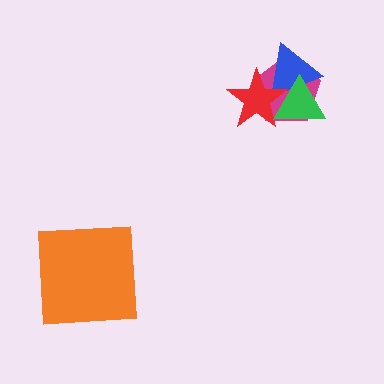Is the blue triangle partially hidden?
Yes, it is partially covered by another shape.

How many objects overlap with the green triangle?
3 objects overlap with the green triangle.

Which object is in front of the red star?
The green triangle is in front of the red star.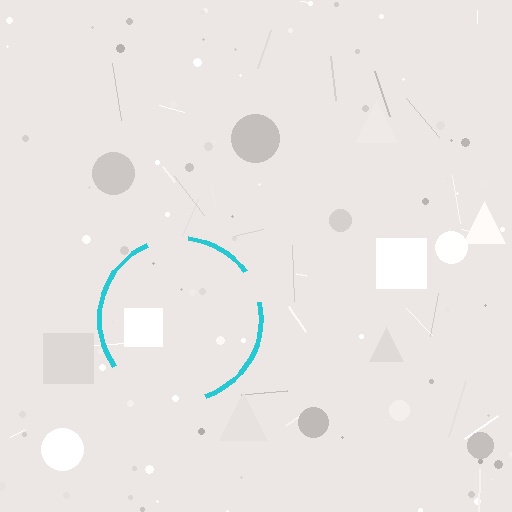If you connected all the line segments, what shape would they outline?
They would outline a circle.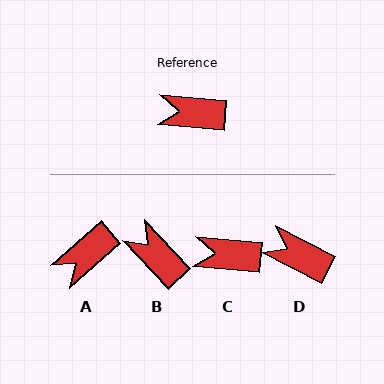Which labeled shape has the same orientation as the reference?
C.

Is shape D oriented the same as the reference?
No, it is off by about 22 degrees.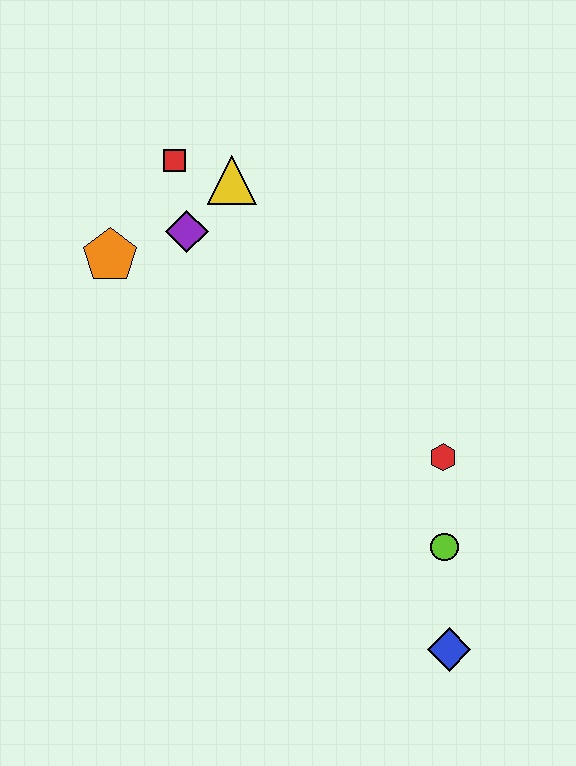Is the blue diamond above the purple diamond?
No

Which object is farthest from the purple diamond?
The blue diamond is farthest from the purple diamond.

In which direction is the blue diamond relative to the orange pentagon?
The blue diamond is below the orange pentagon.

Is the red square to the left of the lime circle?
Yes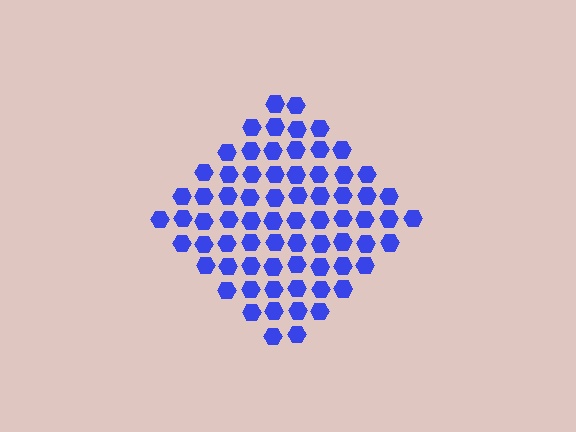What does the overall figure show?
The overall figure shows a diamond.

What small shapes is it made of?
It is made of small hexagons.